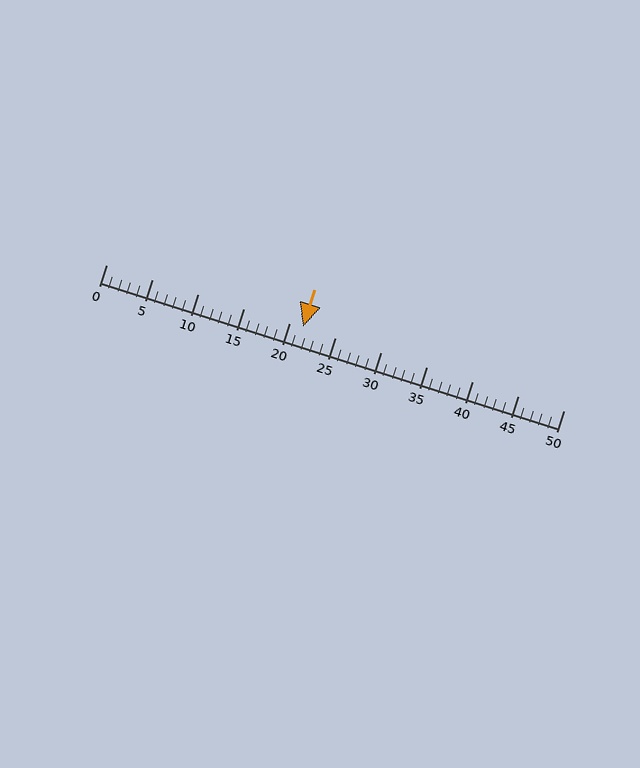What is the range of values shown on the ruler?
The ruler shows values from 0 to 50.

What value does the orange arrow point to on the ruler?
The orange arrow points to approximately 22.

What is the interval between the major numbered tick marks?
The major tick marks are spaced 5 units apart.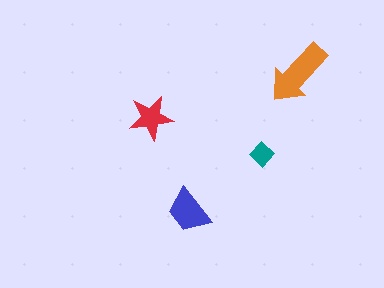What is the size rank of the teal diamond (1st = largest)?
4th.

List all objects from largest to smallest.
The orange arrow, the blue trapezoid, the red star, the teal diamond.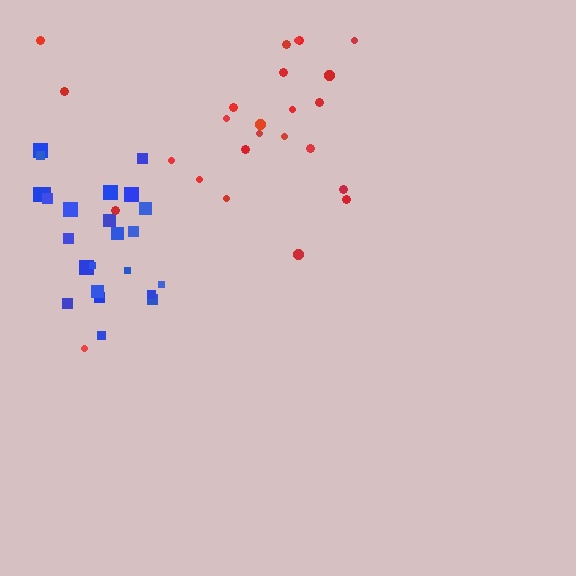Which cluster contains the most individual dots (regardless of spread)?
Red (25).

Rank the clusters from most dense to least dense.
blue, red.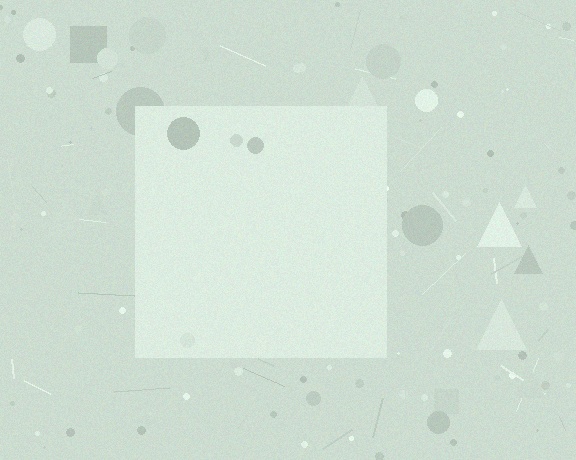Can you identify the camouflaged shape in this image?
The camouflaged shape is a square.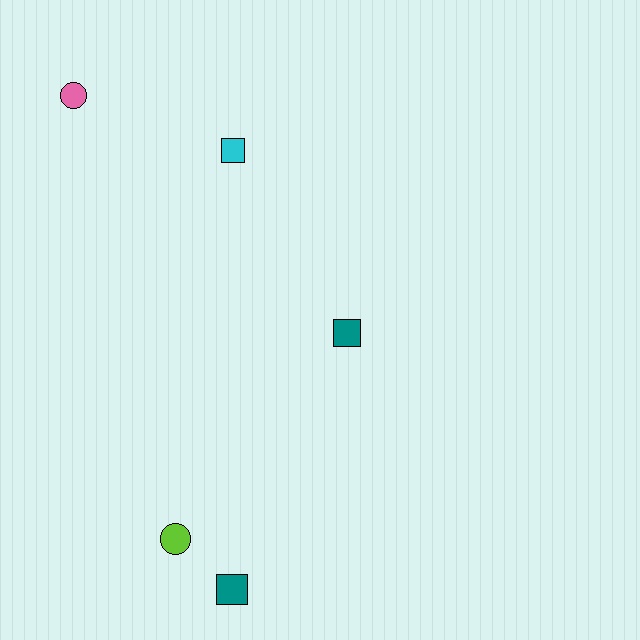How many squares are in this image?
There are 3 squares.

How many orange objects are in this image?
There are no orange objects.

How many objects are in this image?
There are 5 objects.